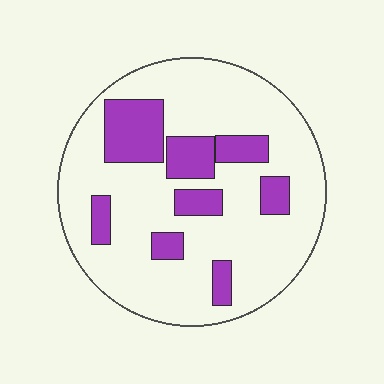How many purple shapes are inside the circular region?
8.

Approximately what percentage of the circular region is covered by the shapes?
Approximately 20%.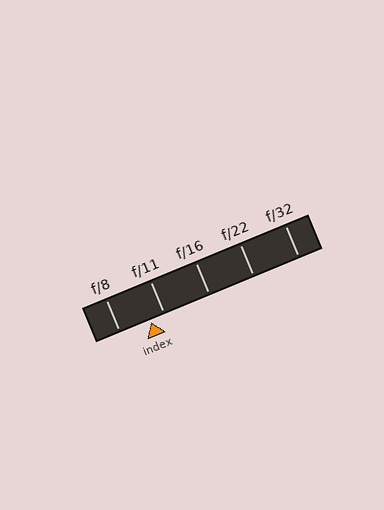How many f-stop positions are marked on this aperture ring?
There are 5 f-stop positions marked.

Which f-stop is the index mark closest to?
The index mark is closest to f/11.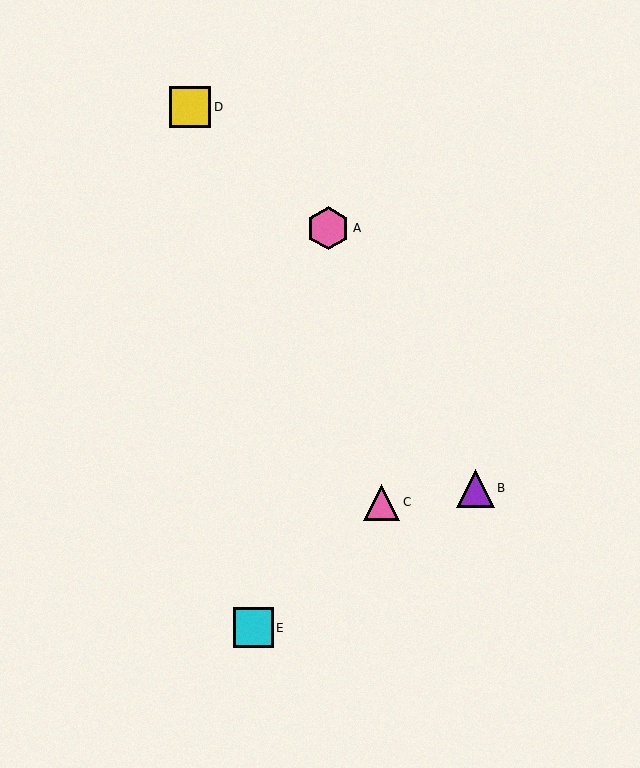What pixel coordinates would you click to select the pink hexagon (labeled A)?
Click at (328, 228) to select the pink hexagon A.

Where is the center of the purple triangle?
The center of the purple triangle is at (476, 488).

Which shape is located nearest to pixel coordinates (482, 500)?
The purple triangle (labeled B) at (476, 488) is nearest to that location.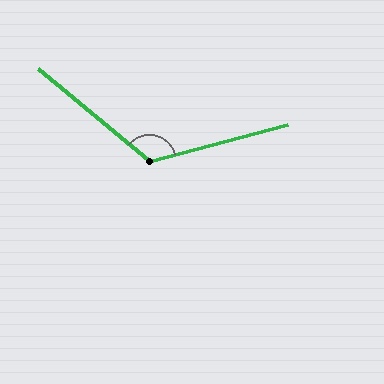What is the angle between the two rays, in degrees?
Approximately 126 degrees.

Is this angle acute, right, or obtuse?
It is obtuse.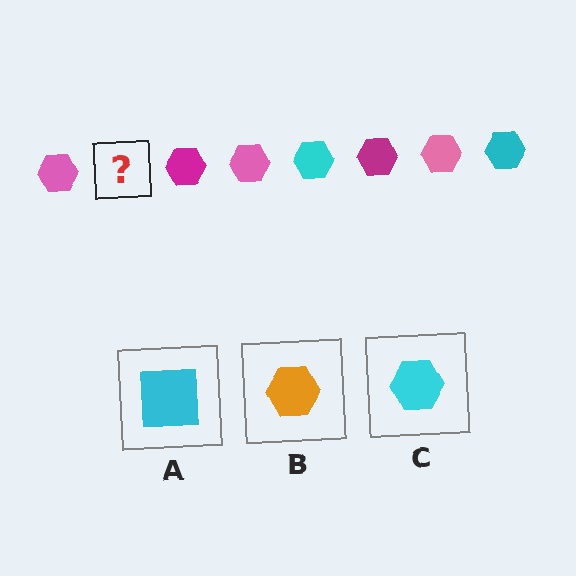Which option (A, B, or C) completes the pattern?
C.